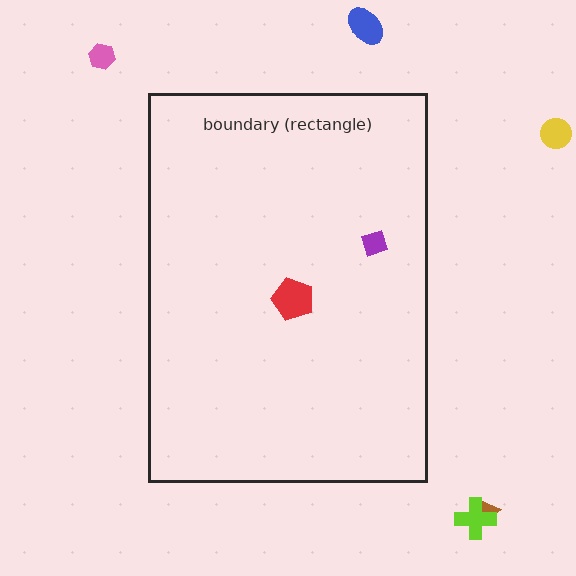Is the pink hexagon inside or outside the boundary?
Outside.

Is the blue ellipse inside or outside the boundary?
Outside.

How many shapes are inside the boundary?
2 inside, 5 outside.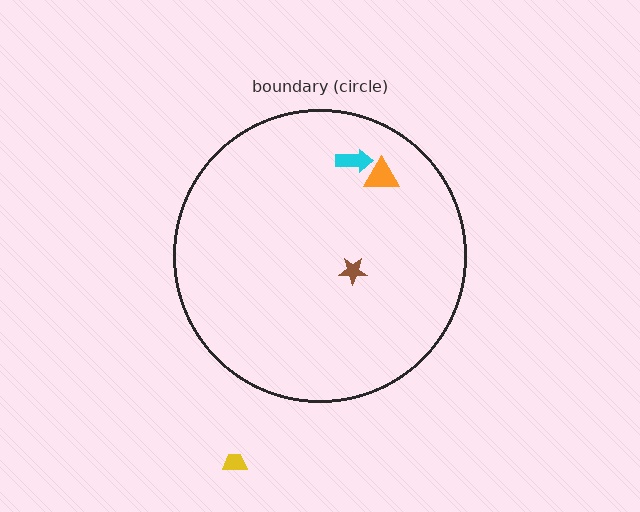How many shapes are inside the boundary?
3 inside, 1 outside.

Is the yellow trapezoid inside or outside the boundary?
Outside.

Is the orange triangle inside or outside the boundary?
Inside.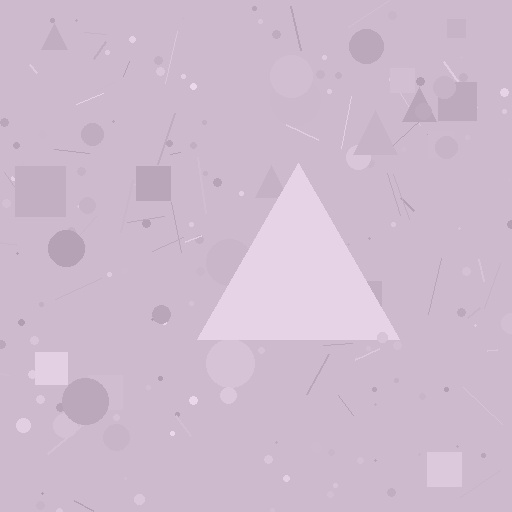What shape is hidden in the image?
A triangle is hidden in the image.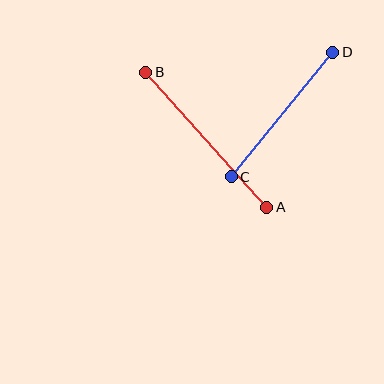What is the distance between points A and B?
The distance is approximately 181 pixels.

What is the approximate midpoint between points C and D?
The midpoint is at approximately (282, 115) pixels.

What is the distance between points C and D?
The distance is approximately 161 pixels.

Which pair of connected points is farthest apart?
Points A and B are farthest apart.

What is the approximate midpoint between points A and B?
The midpoint is at approximately (206, 140) pixels.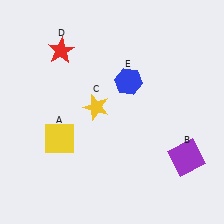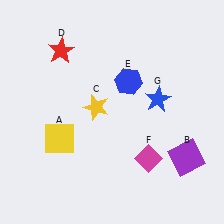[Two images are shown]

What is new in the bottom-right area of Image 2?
A magenta diamond (F) was added in the bottom-right area of Image 2.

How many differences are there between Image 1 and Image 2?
There are 2 differences between the two images.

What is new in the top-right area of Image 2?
A blue star (G) was added in the top-right area of Image 2.